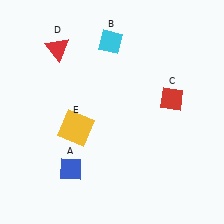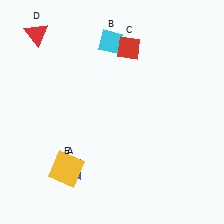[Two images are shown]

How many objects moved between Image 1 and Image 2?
3 objects moved between the two images.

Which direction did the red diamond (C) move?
The red diamond (C) moved up.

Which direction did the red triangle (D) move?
The red triangle (D) moved left.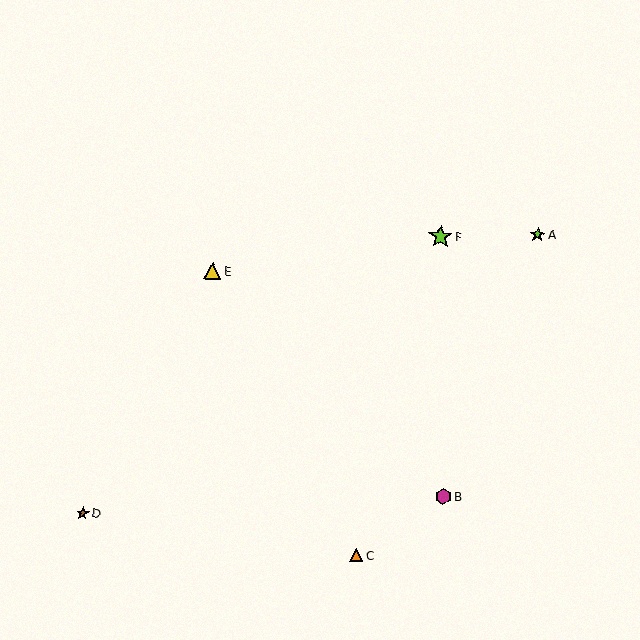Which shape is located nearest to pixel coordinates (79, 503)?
The brown star (labeled D) at (83, 513) is nearest to that location.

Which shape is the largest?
The lime star (labeled F) is the largest.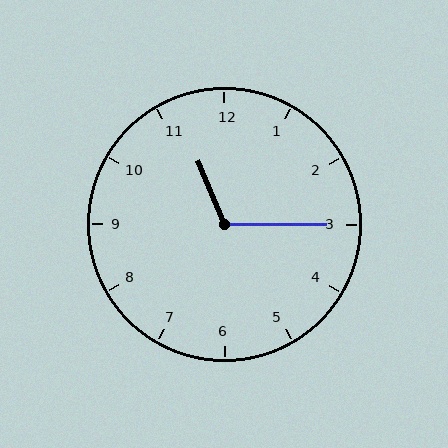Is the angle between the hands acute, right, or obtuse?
It is obtuse.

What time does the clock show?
11:15.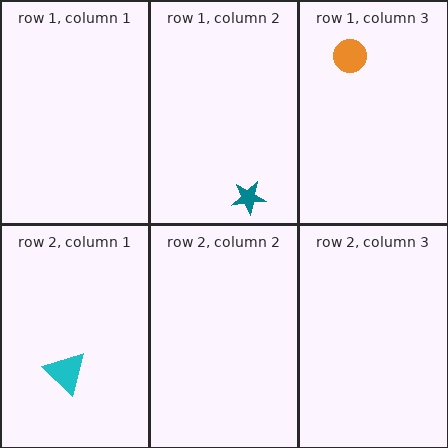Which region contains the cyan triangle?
The row 2, column 1 region.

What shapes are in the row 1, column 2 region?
The teal star.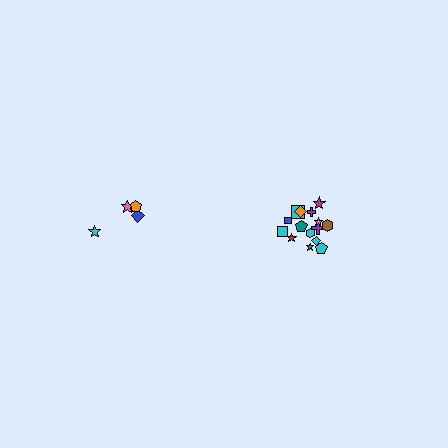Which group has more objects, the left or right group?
The right group.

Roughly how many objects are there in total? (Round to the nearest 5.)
Roughly 20 objects in total.